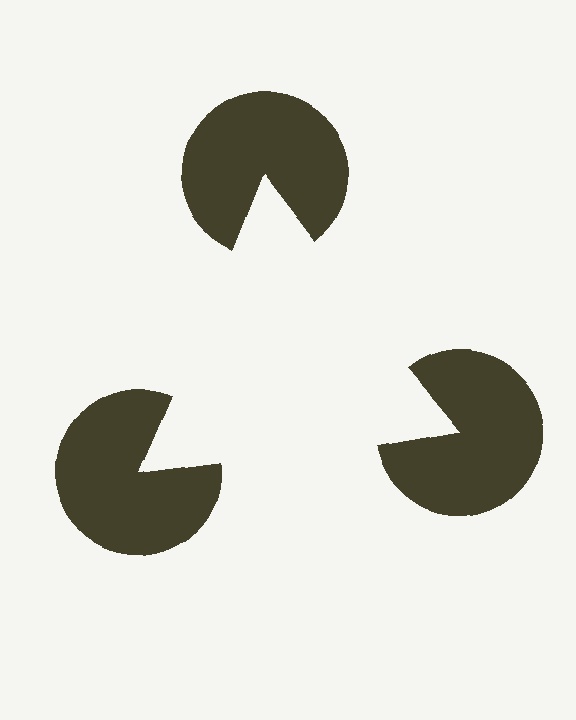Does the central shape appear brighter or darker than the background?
It typically appears slightly brighter than the background, even though no actual brightness change is drawn.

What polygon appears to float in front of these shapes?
An illusory triangle — its edges are inferred from the aligned wedge cuts in the pac-man discs, not physically drawn.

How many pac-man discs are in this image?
There are 3 — one at each vertex of the illusory triangle.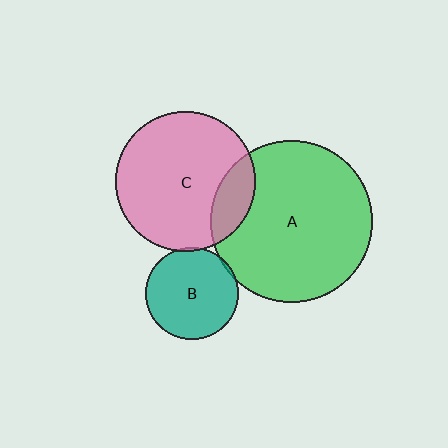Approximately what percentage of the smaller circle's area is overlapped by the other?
Approximately 5%.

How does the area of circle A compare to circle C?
Approximately 1.3 times.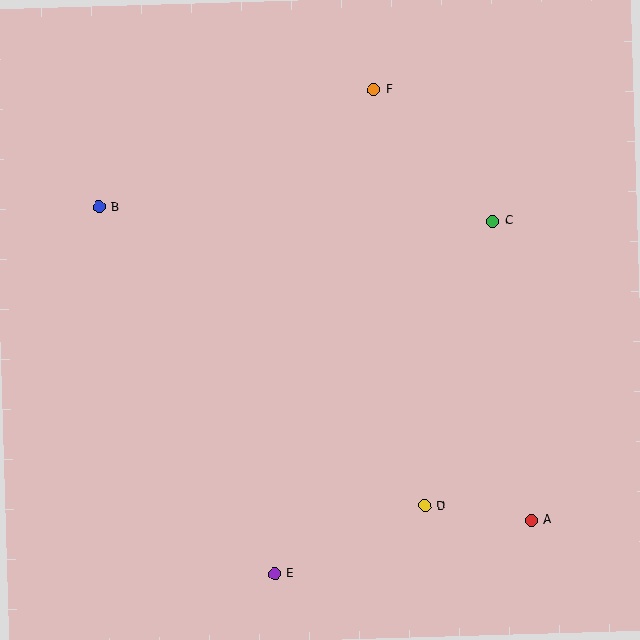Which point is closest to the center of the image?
Point C at (493, 221) is closest to the center.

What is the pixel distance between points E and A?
The distance between E and A is 262 pixels.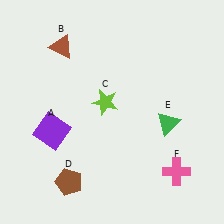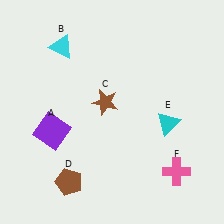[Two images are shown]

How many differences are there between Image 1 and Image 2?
There are 3 differences between the two images.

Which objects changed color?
B changed from brown to cyan. C changed from lime to brown. E changed from green to cyan.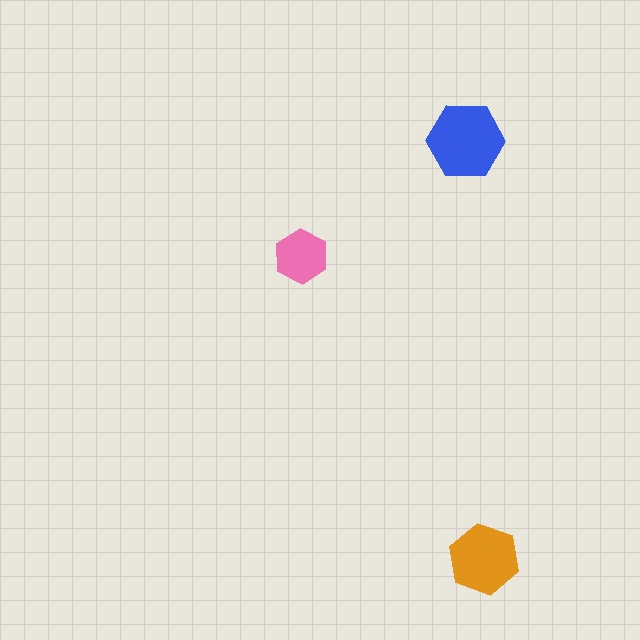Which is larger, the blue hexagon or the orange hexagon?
The blue one.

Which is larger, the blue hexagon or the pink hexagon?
The blue one.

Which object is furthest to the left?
The pink hexagon is leftmost.